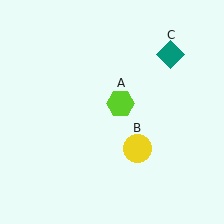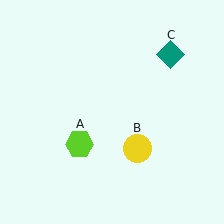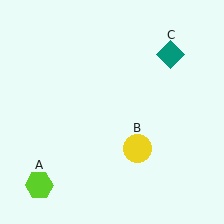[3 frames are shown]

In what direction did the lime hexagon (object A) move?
The lime hexagon (object A) moved down and to the left.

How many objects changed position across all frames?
1 object changed position: lime hexagon (object A).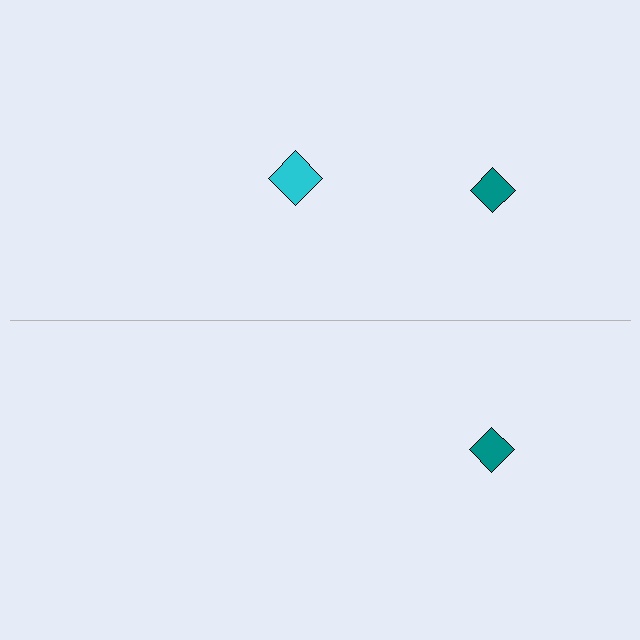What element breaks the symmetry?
A cyan diamond is missing from the bottom side.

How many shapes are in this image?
There are 3 shapes in this image.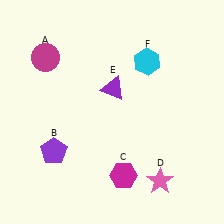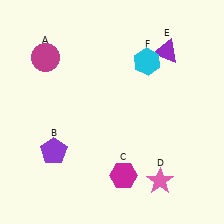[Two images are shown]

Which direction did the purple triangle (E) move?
The purple triangle (E) moved right.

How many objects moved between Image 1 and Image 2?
1 object moved between the two images.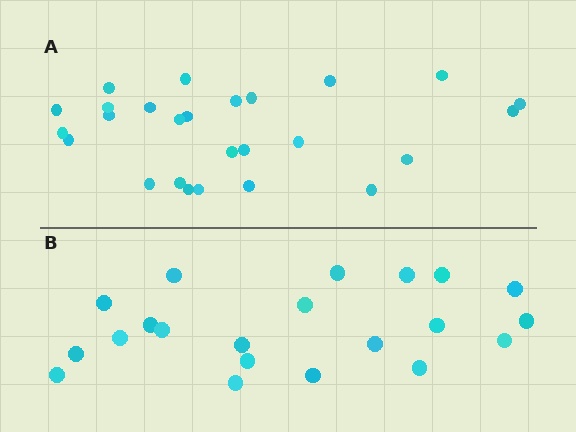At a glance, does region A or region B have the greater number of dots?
Region A (the top region) has more dots.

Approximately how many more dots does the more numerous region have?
Region A has about 5 more dots than region B.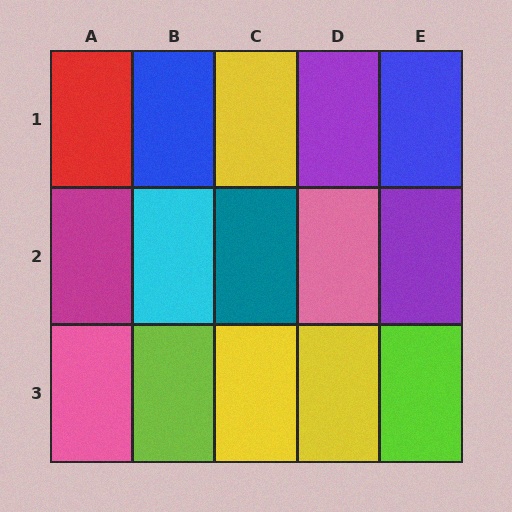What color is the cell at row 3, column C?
Yellow.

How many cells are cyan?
1 cell is cyan.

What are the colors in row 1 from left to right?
Red, blue, yellow, purple, blue.